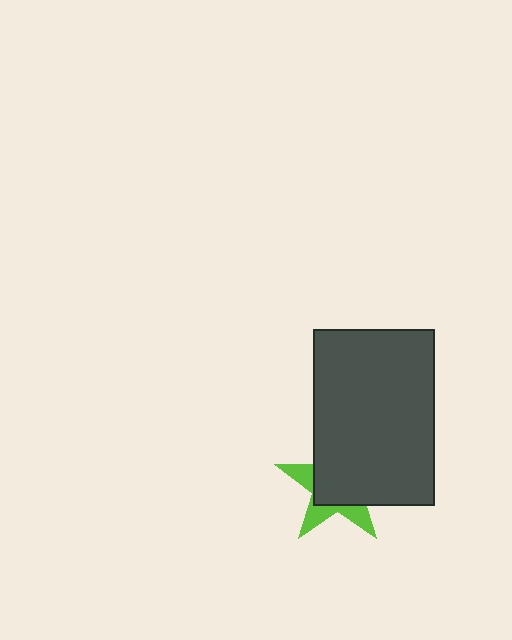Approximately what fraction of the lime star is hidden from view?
Roughly 64% of the lime star is hidden behind the dark gray rectangle.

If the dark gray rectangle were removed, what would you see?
You would see the complete lime star.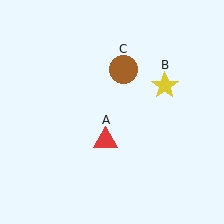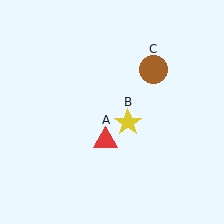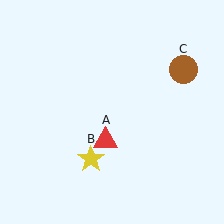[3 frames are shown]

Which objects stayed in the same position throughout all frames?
Red triangle (object A) remained stationary.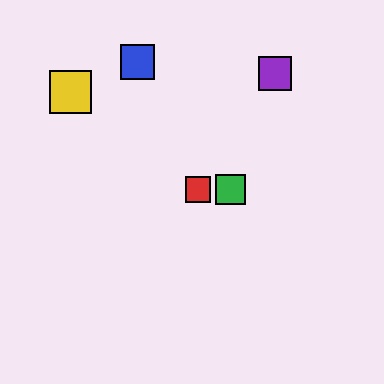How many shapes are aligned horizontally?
2 shapes (the red square, the green square) are aligned horizontally.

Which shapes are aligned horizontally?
The red square, the green square are aligned horizontally.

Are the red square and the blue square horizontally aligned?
No, the red square is at y≈189 and the blue square is at y≈62.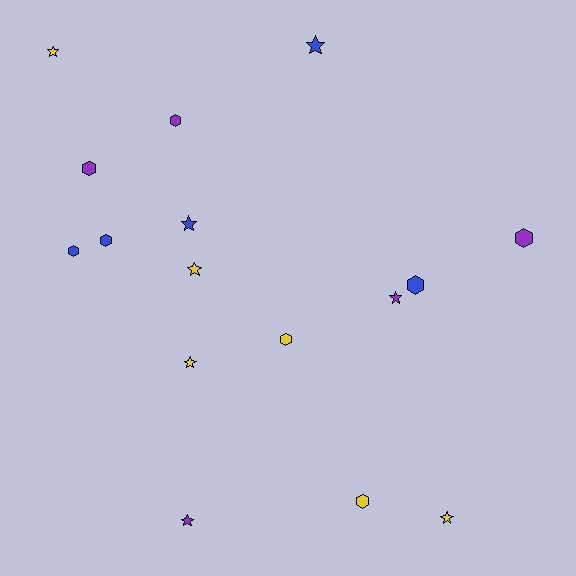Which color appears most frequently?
Yellow, with 6 objects.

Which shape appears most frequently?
Hexagon, with 8 objects.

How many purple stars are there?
There are 2 purple stars.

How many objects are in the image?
There are 16 objects.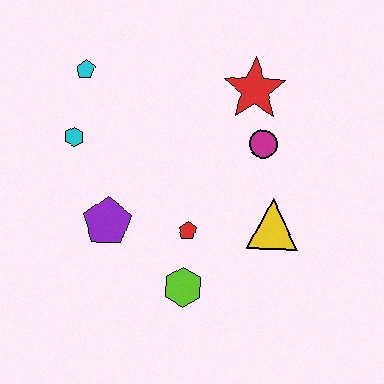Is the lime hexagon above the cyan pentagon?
No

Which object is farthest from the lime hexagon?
The cyan pentagon is farthest from the lime hexagon.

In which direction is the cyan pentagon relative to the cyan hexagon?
The cyan pentagon is above the cyan hexagon.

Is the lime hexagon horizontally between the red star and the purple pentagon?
Yes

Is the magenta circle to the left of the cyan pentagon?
No